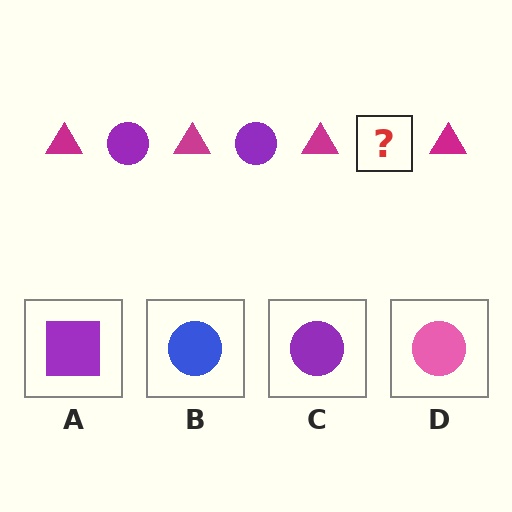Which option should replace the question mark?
Option C.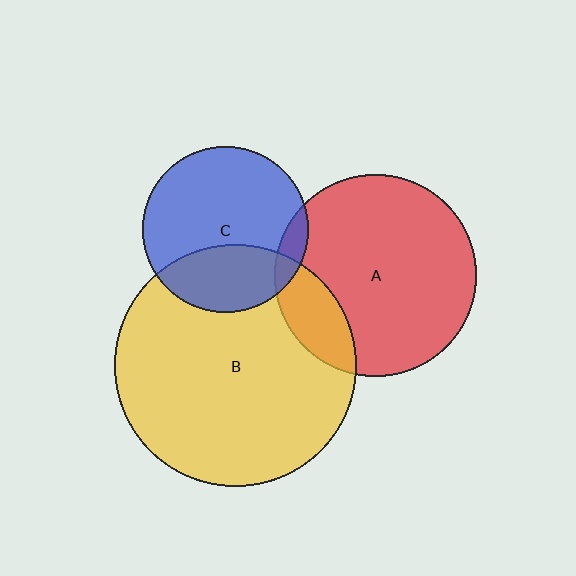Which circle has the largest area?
Circle B (yellow).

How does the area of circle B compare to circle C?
Approximately 2.1 times.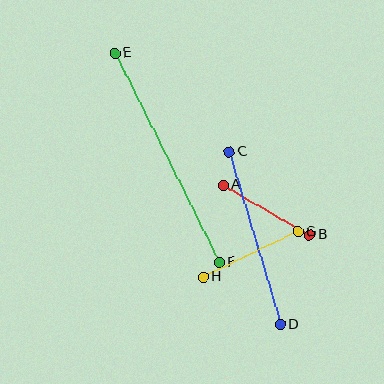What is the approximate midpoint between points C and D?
The midpoint is at approximately (255, 238) pixels.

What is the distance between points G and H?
The distance is approximately 104 pixels.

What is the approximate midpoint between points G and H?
The midpoint is at approximately (251, 254) pixels.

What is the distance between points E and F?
The distance is approximately 234 pixels.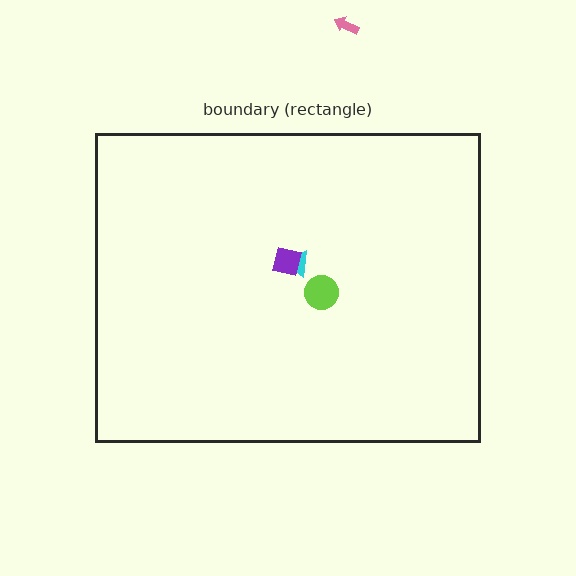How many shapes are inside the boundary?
3 inside, 1 outside.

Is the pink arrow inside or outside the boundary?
Outside.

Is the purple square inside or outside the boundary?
Inside.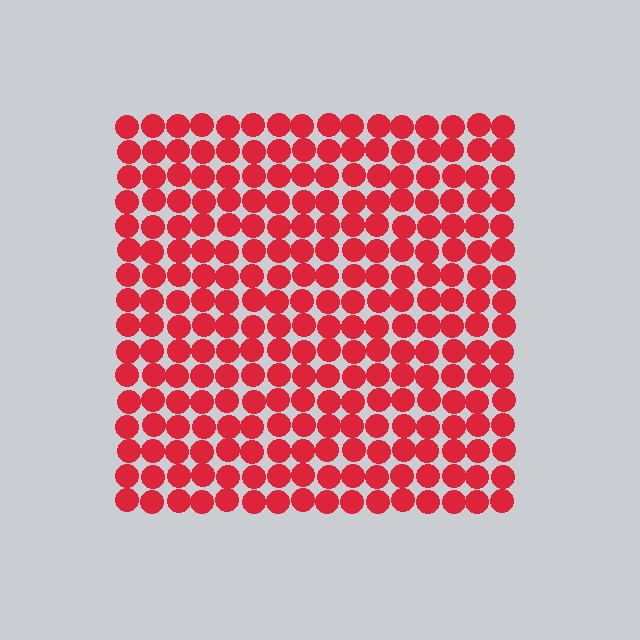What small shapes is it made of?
It is made of small circles.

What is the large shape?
The large shape is a square.